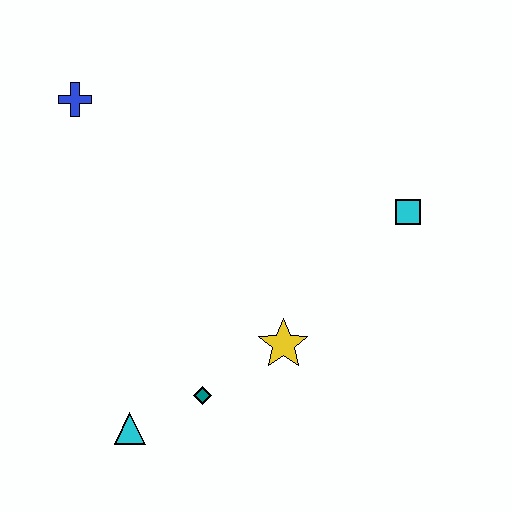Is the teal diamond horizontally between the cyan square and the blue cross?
Yes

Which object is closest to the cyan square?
The yellow star is closest to the cyan square.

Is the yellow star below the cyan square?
Yes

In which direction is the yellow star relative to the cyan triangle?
The yellow star is to the right of the cyan triangle.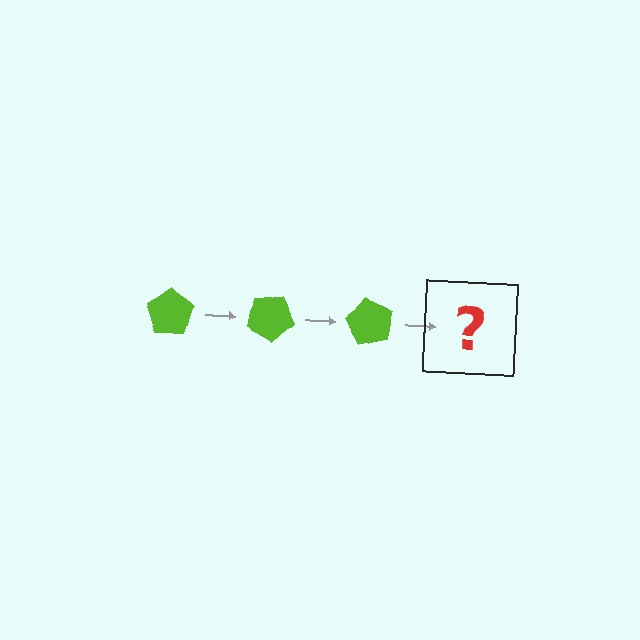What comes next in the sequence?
The next element should be a lime pentagon rotated 90 degrees.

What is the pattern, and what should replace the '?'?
The pattern is that the pentagon rotates 30 degrees each step. The '?' should be a lime pentagon rotated 90 degrees.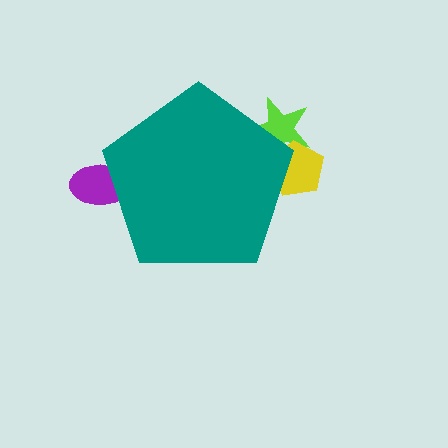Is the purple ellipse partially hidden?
Yes, the purple ellipse is partially hidden behind the teal pentagon.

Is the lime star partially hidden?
Yes, the lime star is partially hidden behind the teal pentagon.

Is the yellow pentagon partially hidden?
Yes, the yellow pentagon is partially hidden behind the teal pentagon.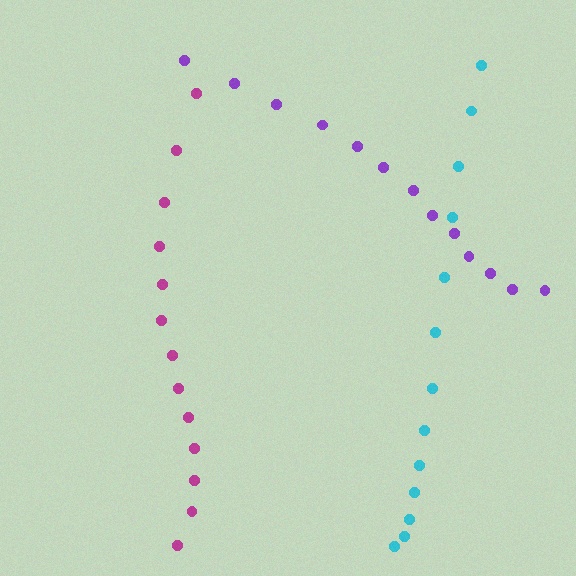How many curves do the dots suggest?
There are 3 distinct paths.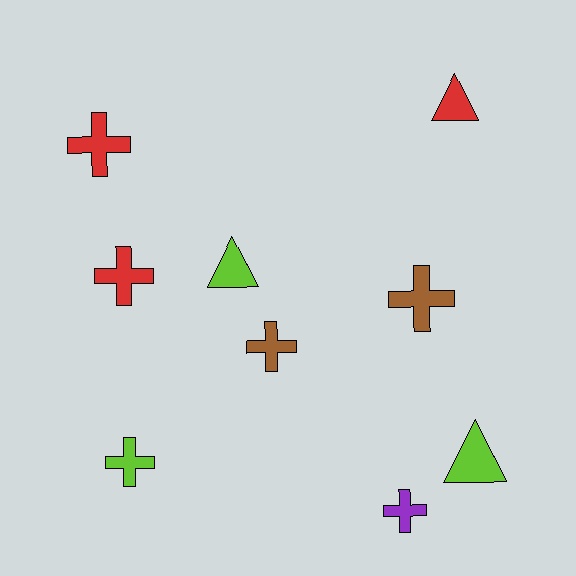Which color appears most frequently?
Lime, with 3 objects.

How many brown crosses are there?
There are 2 brown crosses.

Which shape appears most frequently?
Cross, with 6 objects.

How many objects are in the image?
There are 9 objects.